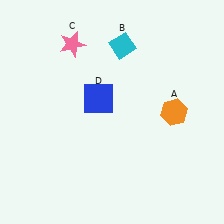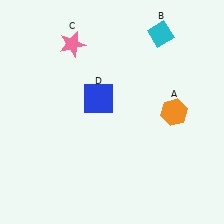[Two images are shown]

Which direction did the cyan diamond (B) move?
The cyan diamond (B) moved right.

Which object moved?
The cyan diamond (B) moved right.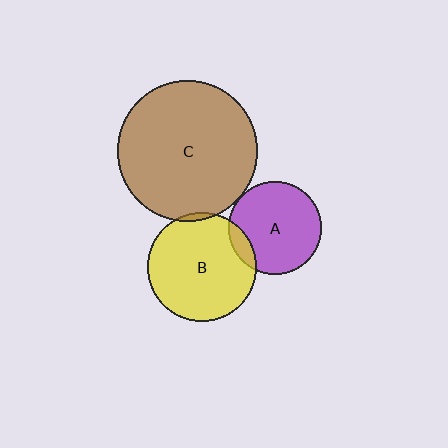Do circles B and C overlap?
Yes.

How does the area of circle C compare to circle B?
Approximately 1.6 times.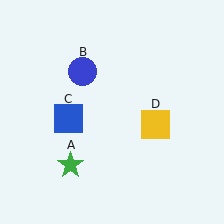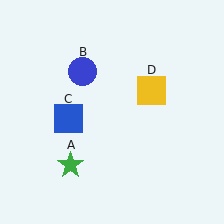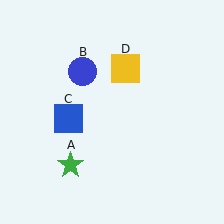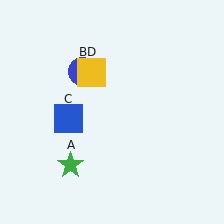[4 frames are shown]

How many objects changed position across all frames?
1 object changed position: yellow square (object D).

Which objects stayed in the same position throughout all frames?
Green star (object A) and blue circle (object B) and blue square (object C) remained stationary.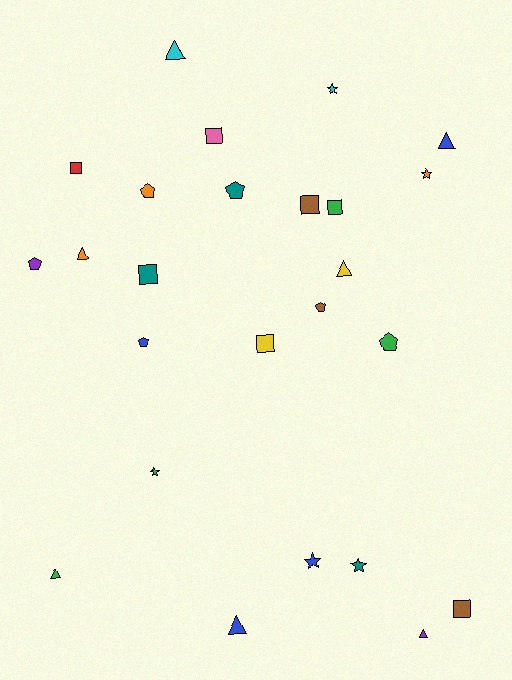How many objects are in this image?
There are 25 objects.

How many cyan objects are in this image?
There are 2 cyan objects.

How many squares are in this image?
There are 7 squares.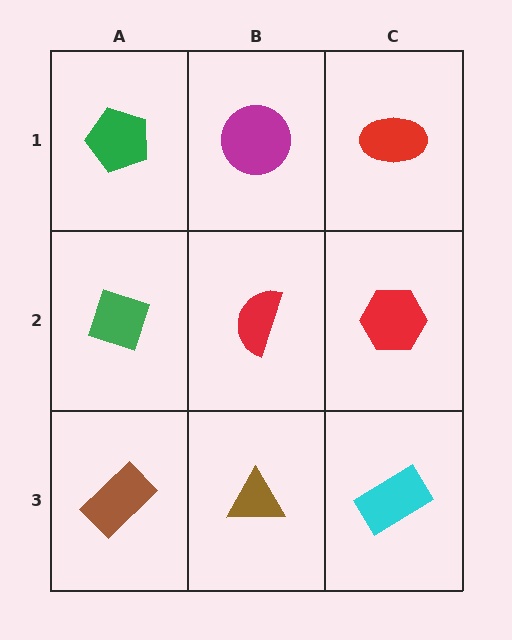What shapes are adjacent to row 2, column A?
A green pentagon (row 1, column A), a brown rectangle (row 3, column A), a red semicircle (row 2, column B).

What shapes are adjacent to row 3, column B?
A red semicircle (row 2, column B), a brown rectangle (row 3, column A), a cyan rectangle (row 3, column C).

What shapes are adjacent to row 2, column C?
A red ellipse (row 1, column C), a cyan rectangle (row 3, column C), a red semicircle (row 2, column B).